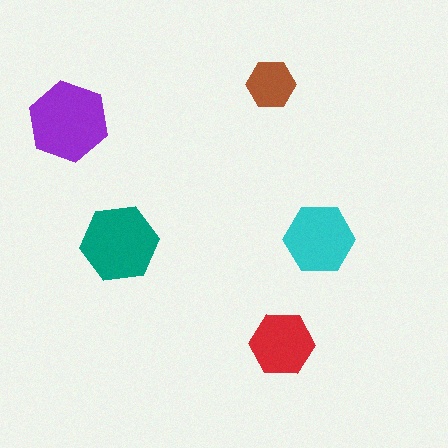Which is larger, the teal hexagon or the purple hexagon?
The purple one.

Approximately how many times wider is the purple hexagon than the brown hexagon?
About 1.5 times wider.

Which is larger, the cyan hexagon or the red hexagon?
The cyan one.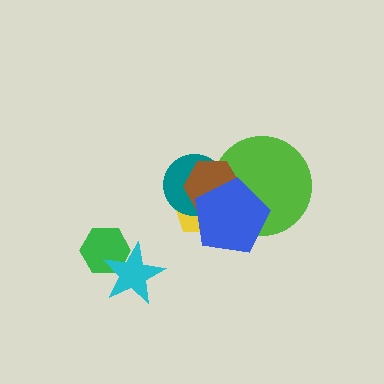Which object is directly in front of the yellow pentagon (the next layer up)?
The teal circle is directly in front of the yellow pentagon.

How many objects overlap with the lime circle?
4 objects overlap with the lime circle.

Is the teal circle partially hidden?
Yes, it is partially covered by another shape.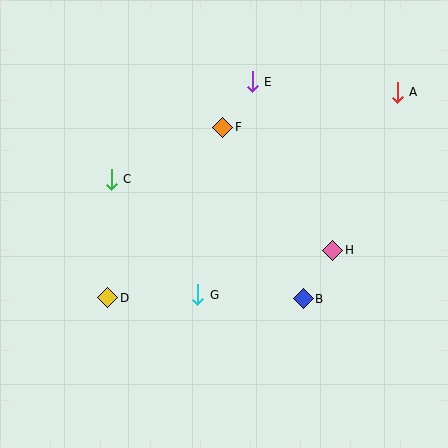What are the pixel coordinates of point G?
Point G is at (198, 295).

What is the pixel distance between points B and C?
The distance between B and C is 226 pixels.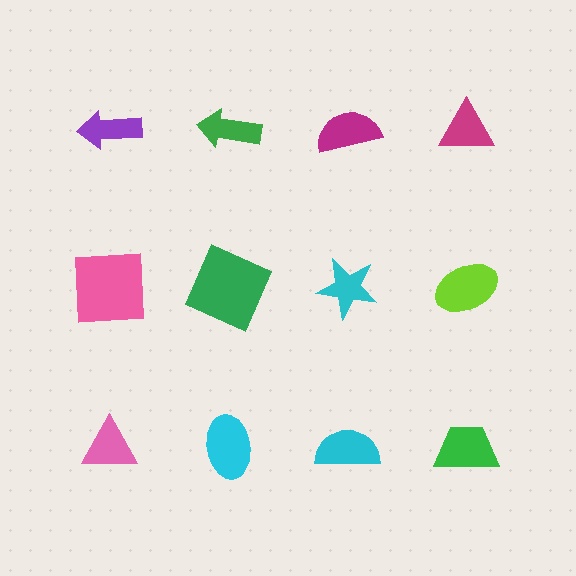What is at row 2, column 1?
A pink square.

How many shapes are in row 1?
4 shapes.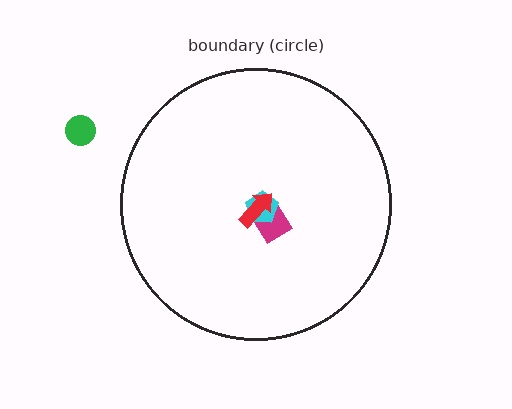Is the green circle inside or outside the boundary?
Outside.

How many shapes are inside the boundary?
3 inside, 1 outside.